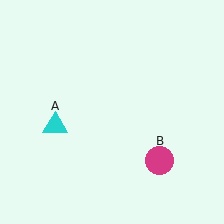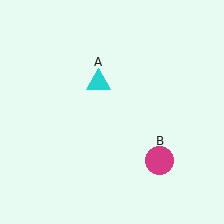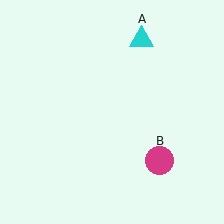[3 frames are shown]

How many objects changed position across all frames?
1 object changed position: cyan triangle (object A).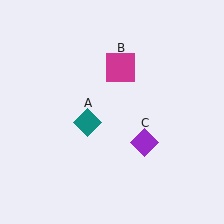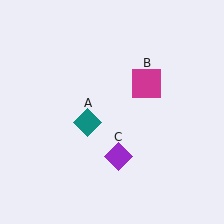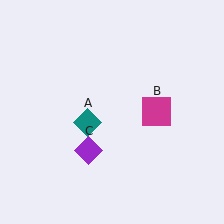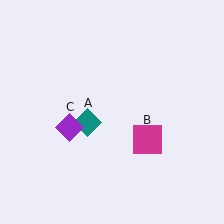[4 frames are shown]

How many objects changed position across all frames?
2 objects changed position: magenta square (object B), purple diamond (object C).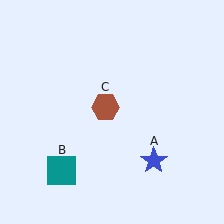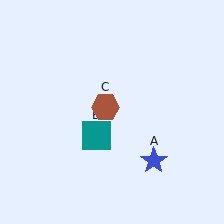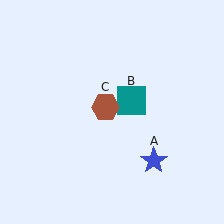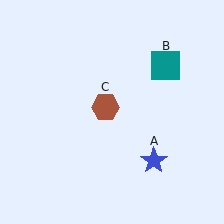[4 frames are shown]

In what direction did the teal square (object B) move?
The teal square (object B) moved up and to the right.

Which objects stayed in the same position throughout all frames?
Blue star (object A) and brown hexagon (object C) remained stationary.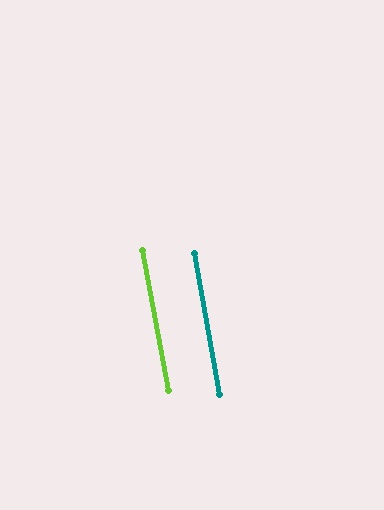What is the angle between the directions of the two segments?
Approximately 0 degrees.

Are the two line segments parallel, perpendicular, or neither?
Parallel — their directions differ by only 0.4°.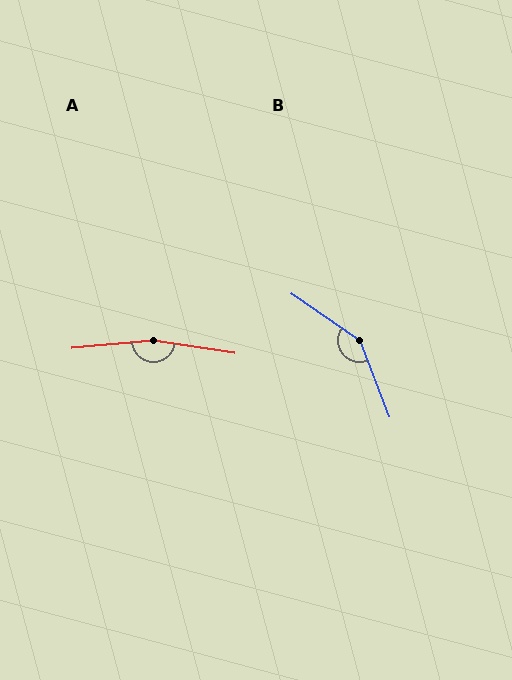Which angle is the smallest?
B, at approximately 146 degrees.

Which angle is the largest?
A, at approximately 166 degrees.